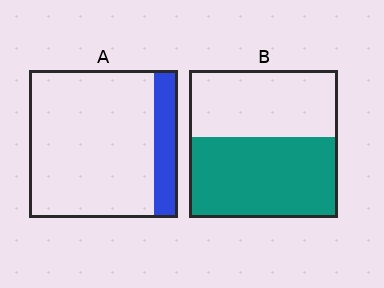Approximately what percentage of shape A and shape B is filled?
A is approximately 15% and B is approximately 55%.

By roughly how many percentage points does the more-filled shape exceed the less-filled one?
By roughly 40 percentage points (B over A).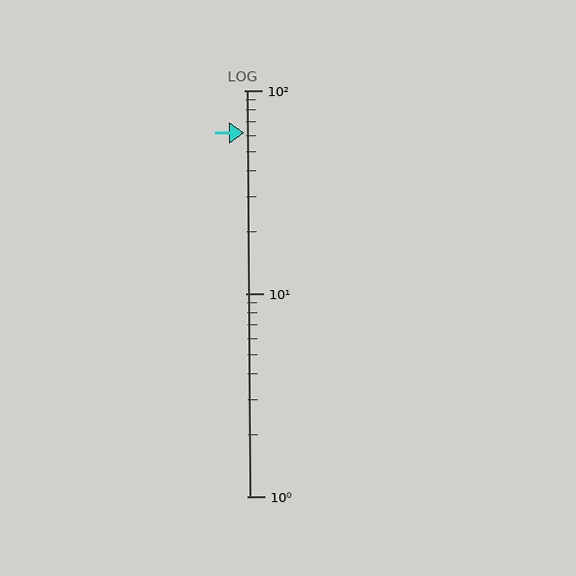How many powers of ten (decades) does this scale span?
The scale spans 2 decades, from 1 to 100.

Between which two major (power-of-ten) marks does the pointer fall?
The pointer is between 10 and 100.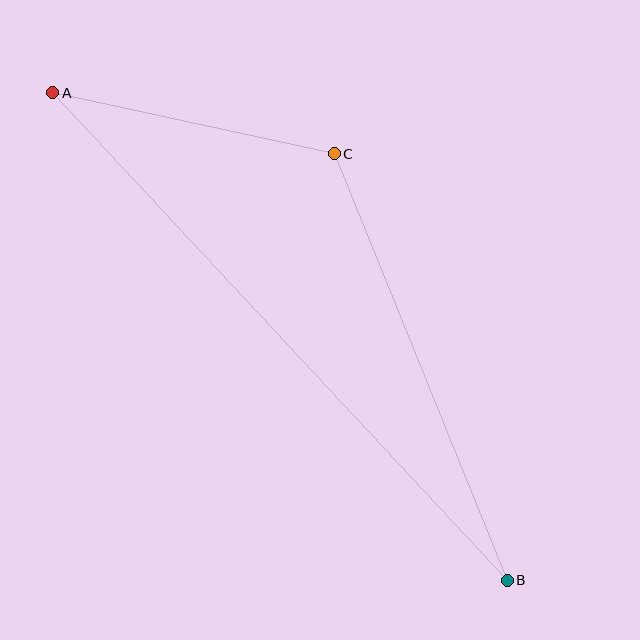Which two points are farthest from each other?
Points A and B are farthest from each other.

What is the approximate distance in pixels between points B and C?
The distance between B and C is approximately 460 pixels.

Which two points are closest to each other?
Points A and C are closest to each other.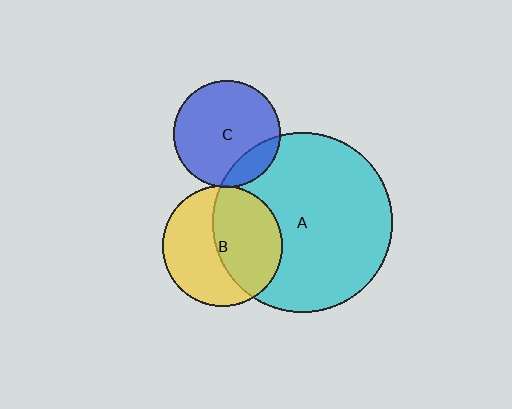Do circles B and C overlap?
Yes.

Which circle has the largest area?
Circle A (cyan).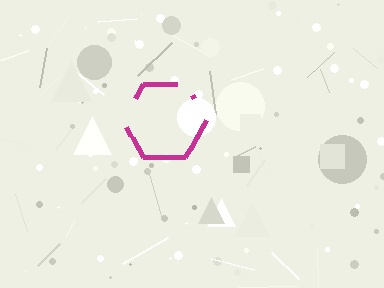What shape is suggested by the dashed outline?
The dashed outline suggests a hexagon.